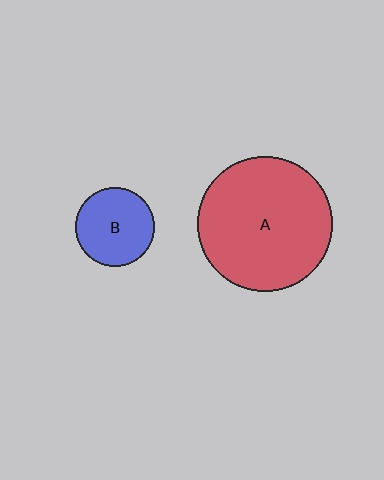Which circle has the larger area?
Circle A (red).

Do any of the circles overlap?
No, none of the circles overlap.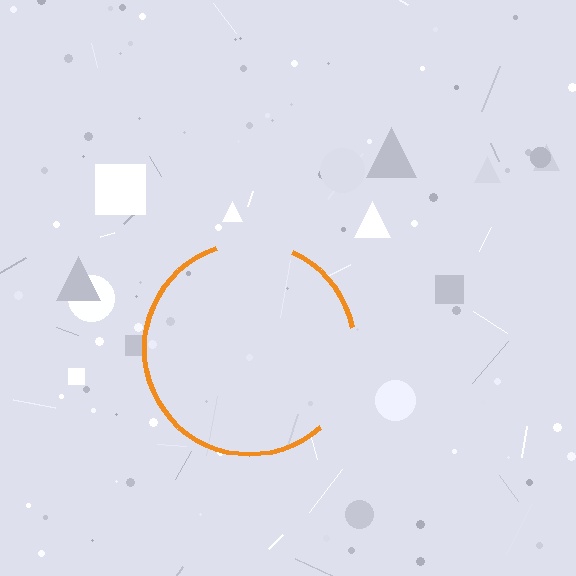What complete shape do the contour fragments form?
The contour fragments form a circle.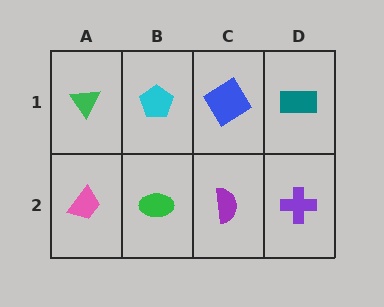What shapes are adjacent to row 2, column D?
A teal rectangle (row 1, column D), a purple semicircle (row 2, column C).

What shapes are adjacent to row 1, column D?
A purple cross (row 2, column D), a blue diamond (row 1, column C).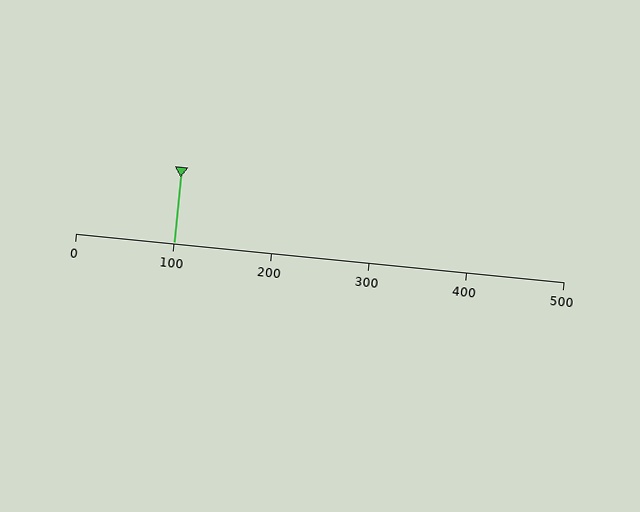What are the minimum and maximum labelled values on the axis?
The axis runs from 0 to 500.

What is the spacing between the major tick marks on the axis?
The major ticks are spaced 100 apart.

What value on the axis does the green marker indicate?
The marker indicates approximately 100.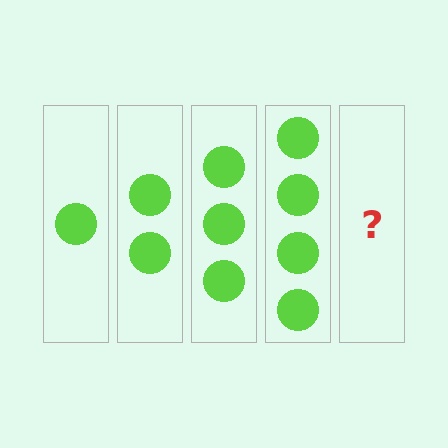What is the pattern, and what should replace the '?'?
The pattern is that each step adds one more circle. The '?' should be 5 circles.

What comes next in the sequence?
The next element should be 5 circles.